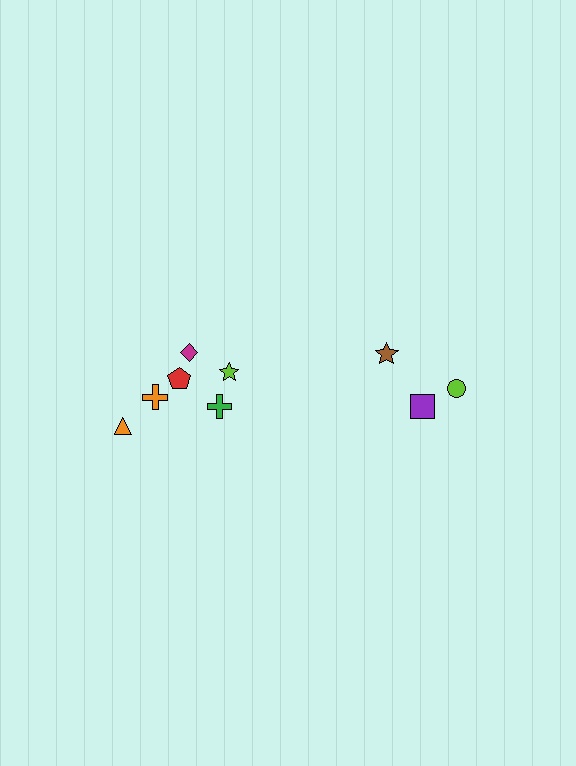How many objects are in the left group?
There are 6 objects.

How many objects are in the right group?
There are 3 objects.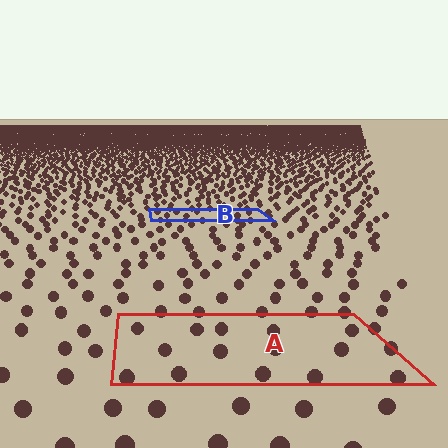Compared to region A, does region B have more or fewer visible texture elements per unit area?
Region B has more texture elements per unit area — they are packed more densely because it is farther away.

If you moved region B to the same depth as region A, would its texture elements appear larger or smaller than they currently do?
They would appear larger. At a closer depth, the same texture elements are projected at a bigger on-screen size.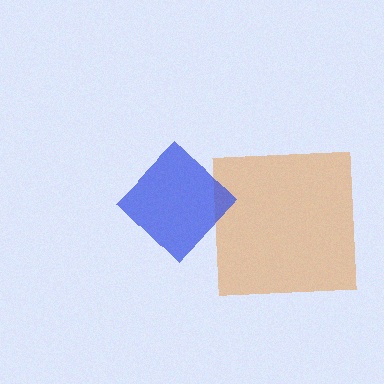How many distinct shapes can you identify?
There are 2 distinct shapes: an orange square, a blue diamond.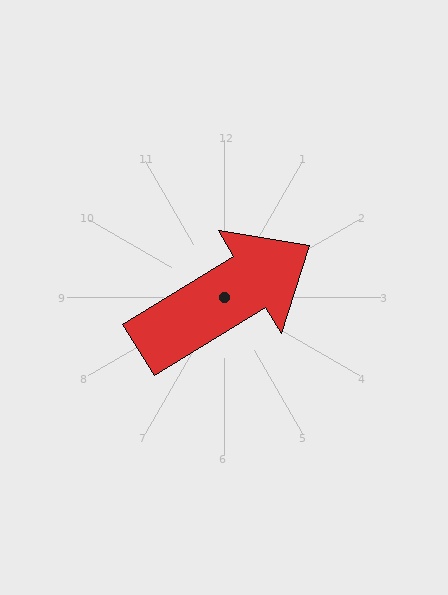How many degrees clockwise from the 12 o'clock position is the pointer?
Approximately 58 degrees.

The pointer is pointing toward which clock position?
Roughly 2 o'clock.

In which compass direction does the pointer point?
Northeast.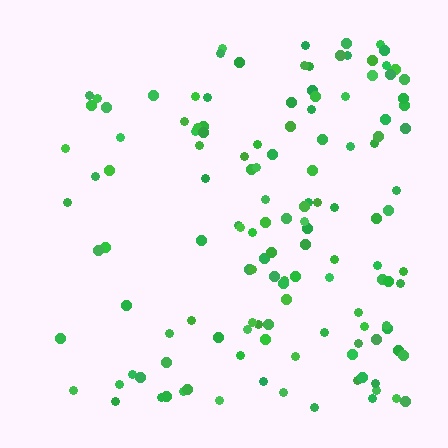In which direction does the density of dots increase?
From left to right, with the right side densest.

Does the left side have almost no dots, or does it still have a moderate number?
Still a moderate number, just noticeably fewer than the right.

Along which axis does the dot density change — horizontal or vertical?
Horizontal.